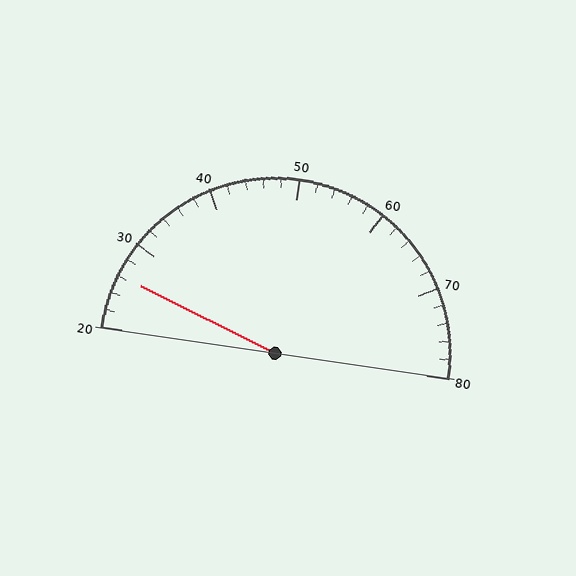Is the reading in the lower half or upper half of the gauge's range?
The reading is in the lower half of the range (20 to 80).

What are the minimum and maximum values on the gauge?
The gauge ranges from 20 to 80.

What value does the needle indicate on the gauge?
The needle indicates approximately 26.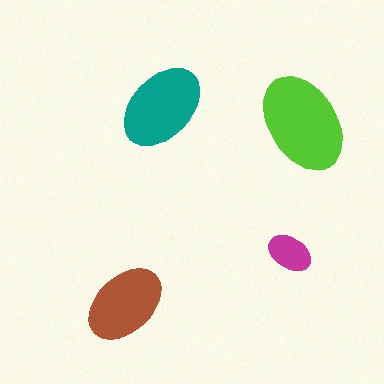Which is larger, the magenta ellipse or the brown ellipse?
The brown one.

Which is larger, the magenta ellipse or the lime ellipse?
The lime one.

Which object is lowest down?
The brown ellipse is bottommost.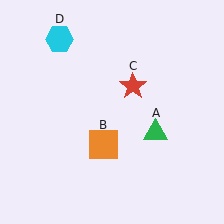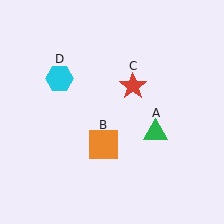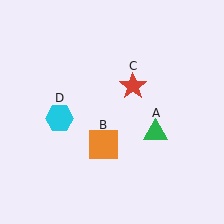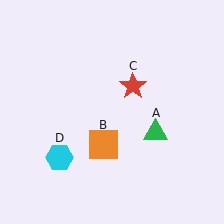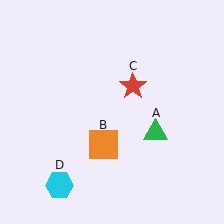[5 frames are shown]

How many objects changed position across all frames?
1 object changed position: cyan hexagon (object D).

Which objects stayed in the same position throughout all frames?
Green triangle (object A) and orange square (object B) and red star (object C) remained stationary.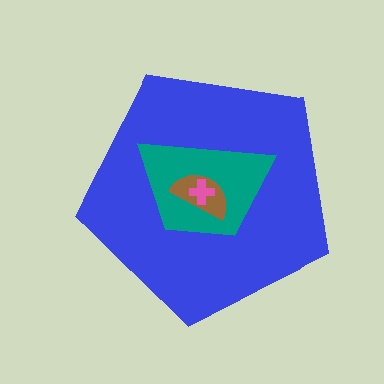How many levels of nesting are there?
4.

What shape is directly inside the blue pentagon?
The teal trapezoid.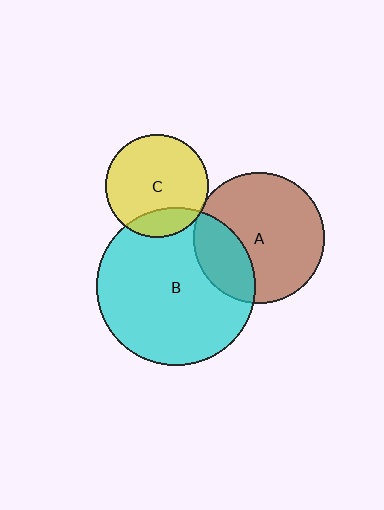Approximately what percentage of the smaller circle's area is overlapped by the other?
Approximately 20%.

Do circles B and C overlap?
Yes.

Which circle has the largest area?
Circle B (cyan).